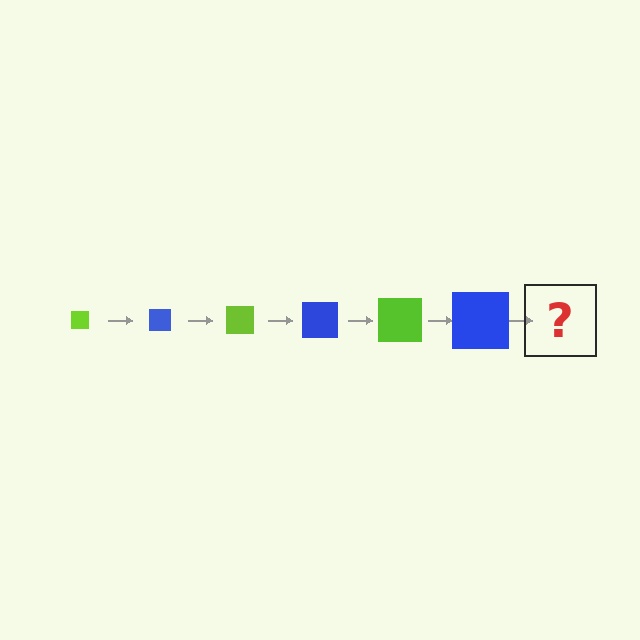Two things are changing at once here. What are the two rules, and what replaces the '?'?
The two rules are that the square grows larger each step and the color cycles through lime and blue. The '?' should be a lime square, larger than the previous one.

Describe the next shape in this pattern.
It should be a lime square, larger than the previous one.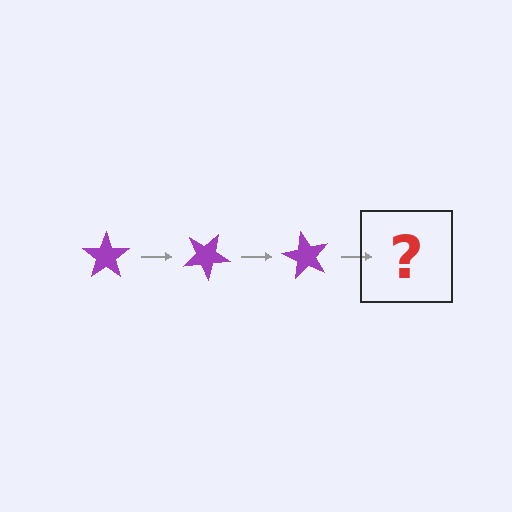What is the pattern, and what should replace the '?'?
The pattern is that the star rotates 30 degrees each step. The '?' should be a purple star rotated 90 degrees.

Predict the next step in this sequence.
The next step is a purple star rotated 90 degrees.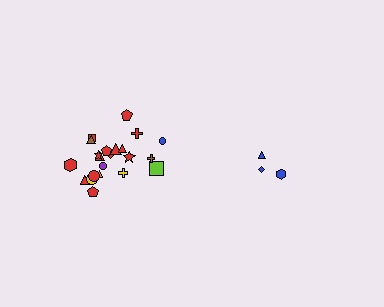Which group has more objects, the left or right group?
The left group.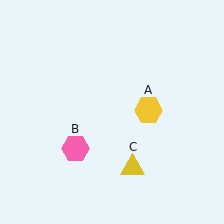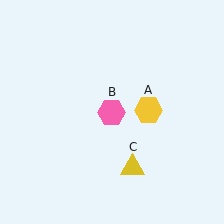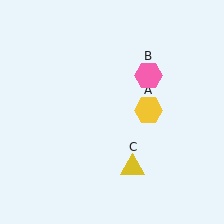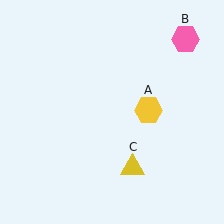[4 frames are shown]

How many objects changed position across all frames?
1 object changed position: pink hexagon (object B).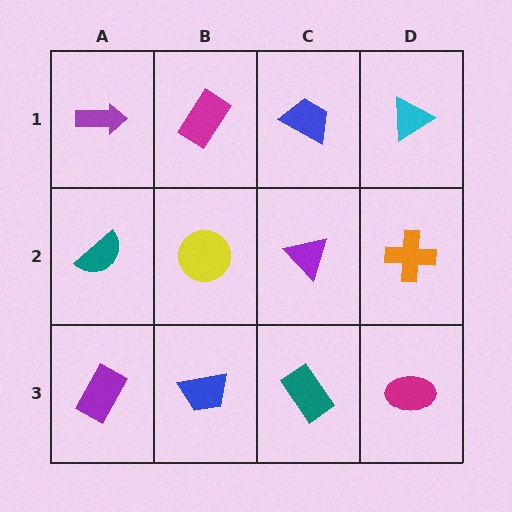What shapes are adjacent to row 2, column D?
A cyan triangle (row 1, column D), a magenta ellipse (row 3, column D), a purple triangle (row 2, column C).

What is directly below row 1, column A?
A teal semicircle.